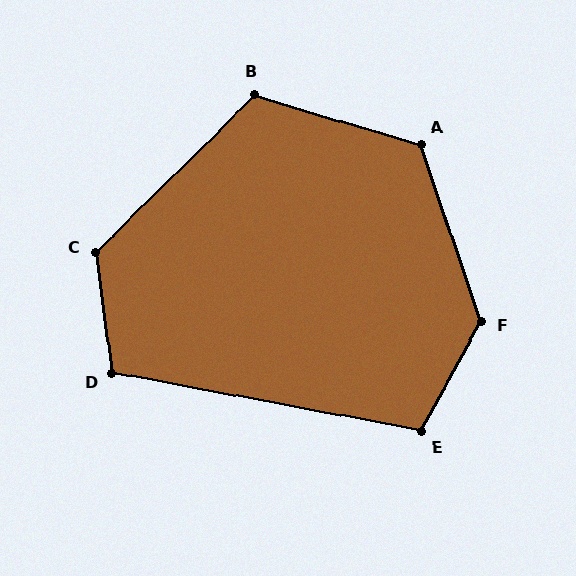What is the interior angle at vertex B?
Approximately 119 degrees (obtuse).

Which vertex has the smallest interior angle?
E, at approximately 108 degrees.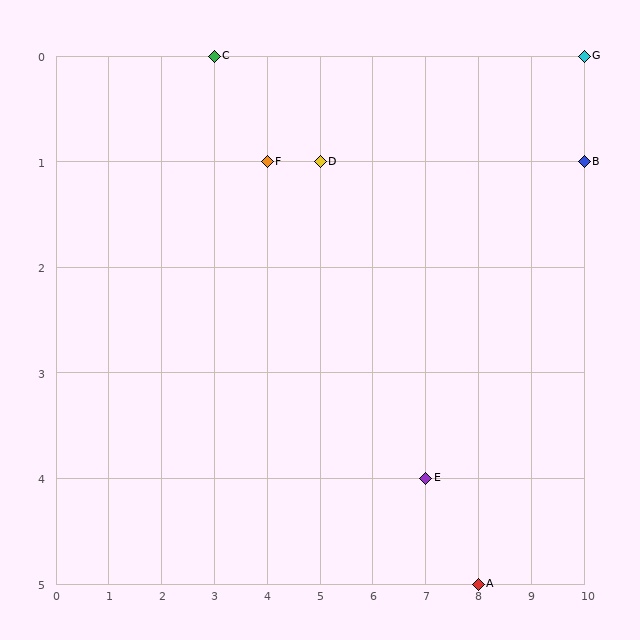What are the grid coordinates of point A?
Point A is at grid coordinates (8, 5).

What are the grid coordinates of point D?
Point D is at grid coordinates (5, 1).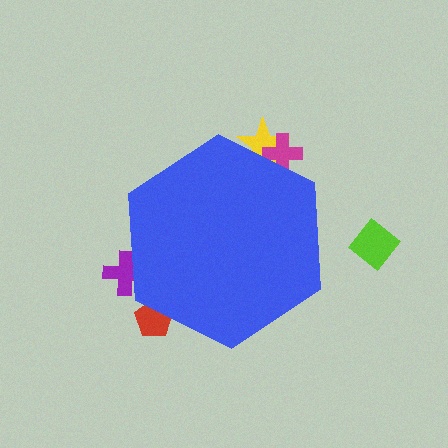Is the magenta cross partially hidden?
Yes, the magenta cross is partially hidden behind the blue hexagon.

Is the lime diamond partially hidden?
No, the lime diamond is fully visible.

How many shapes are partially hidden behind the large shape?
4 shapes are partially hidden.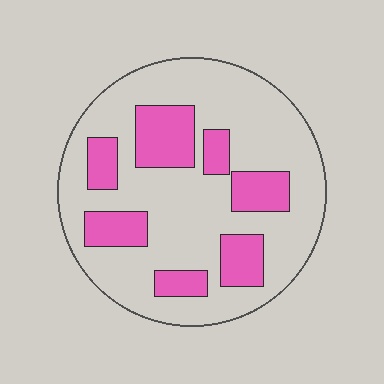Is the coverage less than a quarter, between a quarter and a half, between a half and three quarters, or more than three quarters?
Between a quarter and a half.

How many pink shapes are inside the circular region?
7.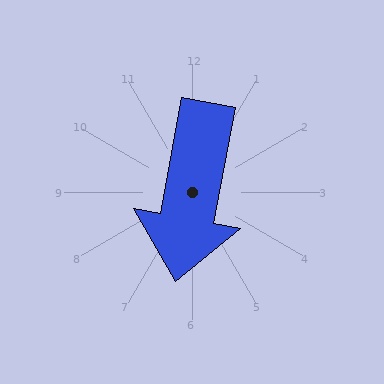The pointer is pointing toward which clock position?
Roughly 6 o'clock.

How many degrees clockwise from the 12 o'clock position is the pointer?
Approximately 191 degrees.